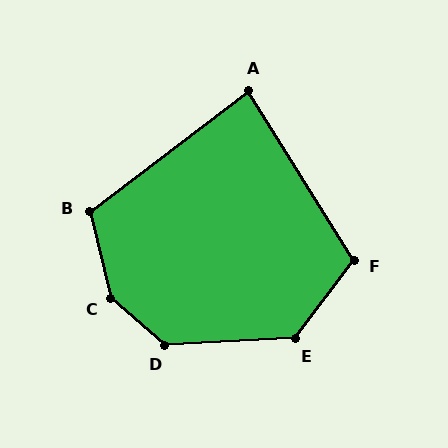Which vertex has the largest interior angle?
C, at approximately 145 degrees.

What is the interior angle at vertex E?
Approximately 130 degrees (obtuse).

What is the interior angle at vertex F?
Approximately 111 degrees (obtuse).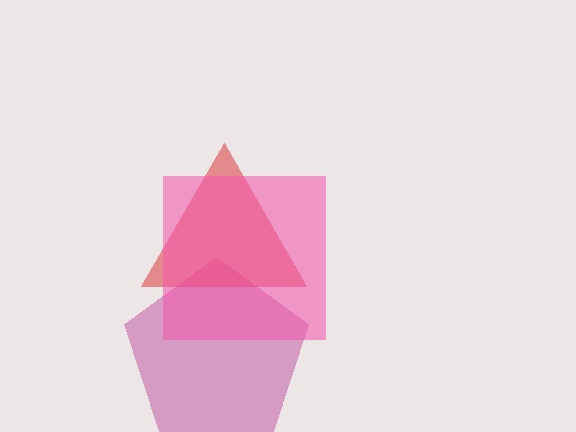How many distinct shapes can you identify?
There are 3 distinct shapes: a magenta pentagon, a red triangle, a pink square.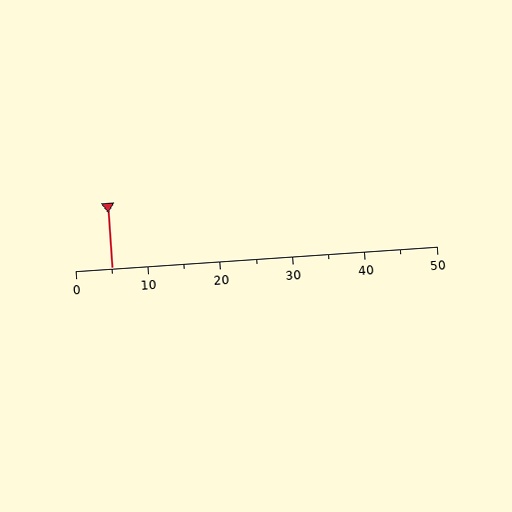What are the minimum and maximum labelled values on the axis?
The axis runs from 0 to 50.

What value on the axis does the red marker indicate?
The marker indicates approximately 5.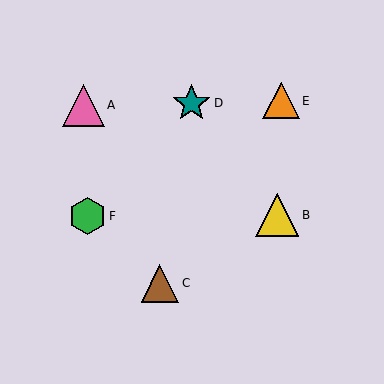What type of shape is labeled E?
Shape E is an orange triangle.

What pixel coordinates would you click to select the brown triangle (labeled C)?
Click at (160, 283) to select the brown triangle C.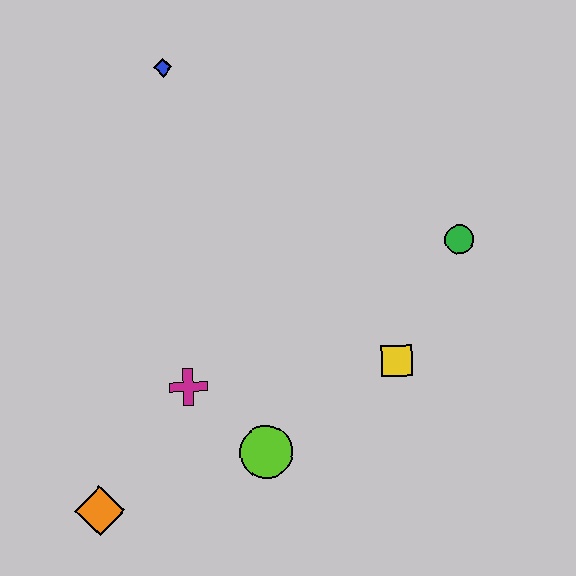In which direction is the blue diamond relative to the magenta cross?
The blue diamond is above the magenta cross.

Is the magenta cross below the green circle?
Yes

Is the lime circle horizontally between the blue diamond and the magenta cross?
No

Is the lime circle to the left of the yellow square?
Yes